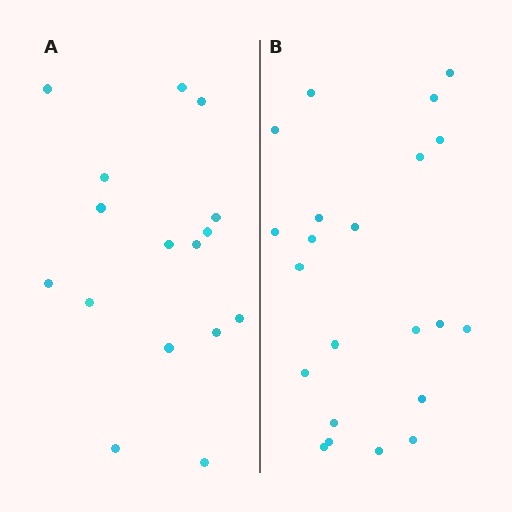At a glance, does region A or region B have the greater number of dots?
Region B (the right region) has more dots.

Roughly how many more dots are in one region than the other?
Region B has about 6 more dots than region A.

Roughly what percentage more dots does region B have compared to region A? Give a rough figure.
About 40% more.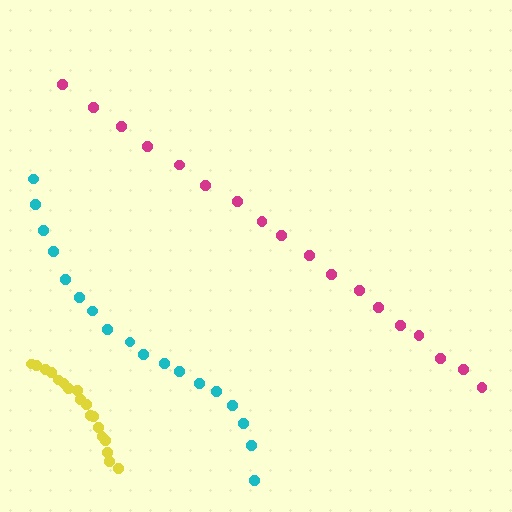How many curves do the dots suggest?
There are 3 distinct paths.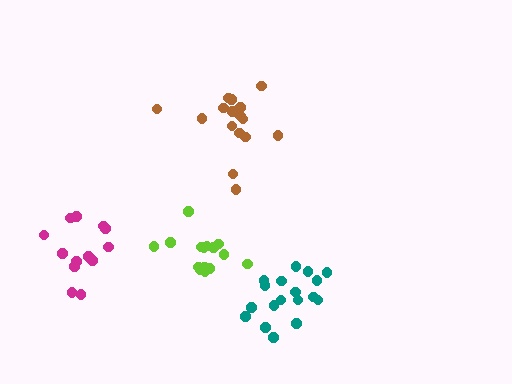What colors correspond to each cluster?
The clusters are colored: magenta, teal, lime, brown.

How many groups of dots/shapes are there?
There are 4 groups.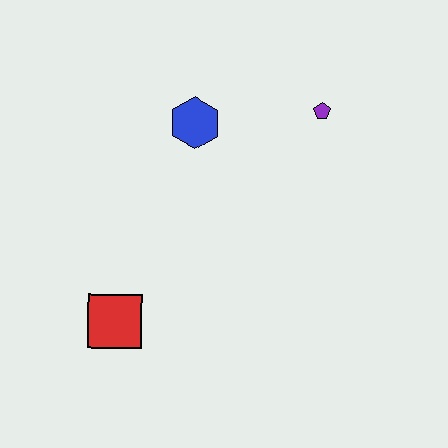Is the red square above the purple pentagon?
No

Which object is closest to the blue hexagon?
The purple pentagon is closest to the blue hexagon.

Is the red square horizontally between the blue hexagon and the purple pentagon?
No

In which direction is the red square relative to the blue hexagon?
The red square is below the blue hexagon.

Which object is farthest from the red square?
The purple pentagon is farthest from the red square.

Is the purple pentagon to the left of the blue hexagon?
No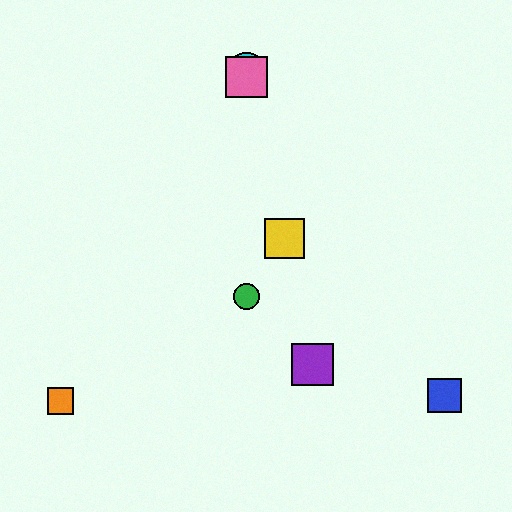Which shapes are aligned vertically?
The red square, the green circle, the cyan circle, the pink square are aligned vertically.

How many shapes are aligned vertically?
4 shapes (the red square, the green circle, the cyan circle, the pink square) are aligned vertically.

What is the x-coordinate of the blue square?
The blue square is at x≈445.